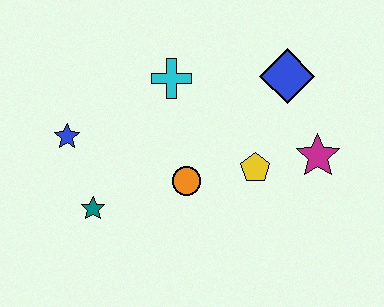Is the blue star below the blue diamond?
Yes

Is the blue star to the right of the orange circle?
No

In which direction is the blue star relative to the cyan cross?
The blue star is to the left of the cyan cross.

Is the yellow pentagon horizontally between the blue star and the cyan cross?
No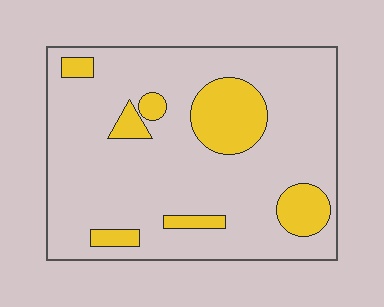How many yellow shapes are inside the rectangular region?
7.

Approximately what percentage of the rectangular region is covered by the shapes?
Approximately 20%.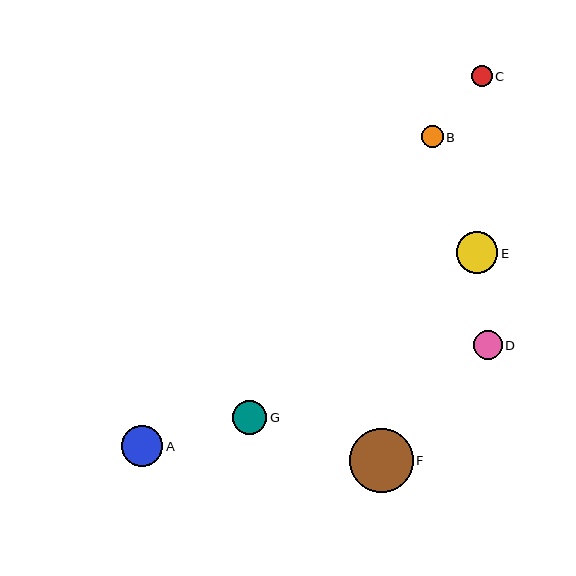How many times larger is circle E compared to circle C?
Circle E is approximately 2.0 times the size of circle C.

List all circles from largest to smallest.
From largest to smallest: F, A, E, G, D, B, C.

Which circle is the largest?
Circle F is the largest with a size of approximately 64 pixels.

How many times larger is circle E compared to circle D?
Circle E is approximately 1.4 times the size of circle D.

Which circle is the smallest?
Circle C is the smallest with a size of approximately 21 pixels.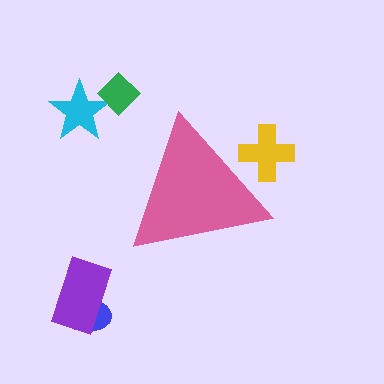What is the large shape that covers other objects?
A pink triangle.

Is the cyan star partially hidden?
No, the cyan star is fully visible.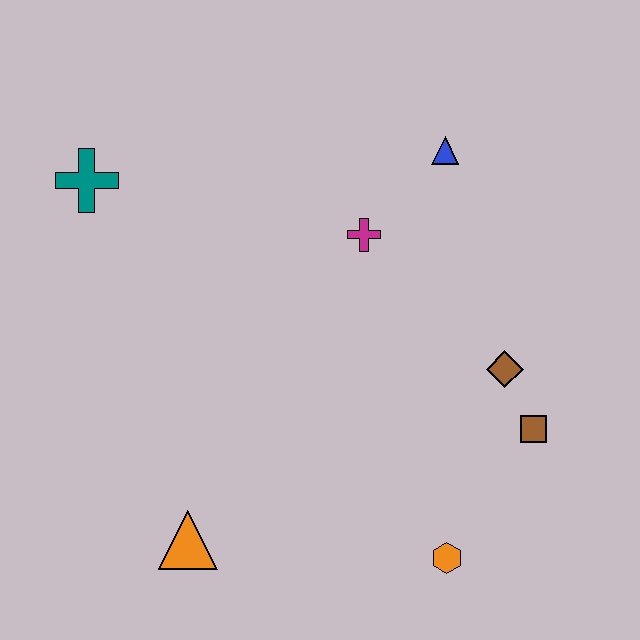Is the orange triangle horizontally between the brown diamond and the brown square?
No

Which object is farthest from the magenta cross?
The orange triangle is farthest from the magenta cross.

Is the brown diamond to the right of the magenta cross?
Yes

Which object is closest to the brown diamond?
The brown square is closest to the brown diamond.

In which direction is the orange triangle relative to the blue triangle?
The orange triangle is below the blue triangle.